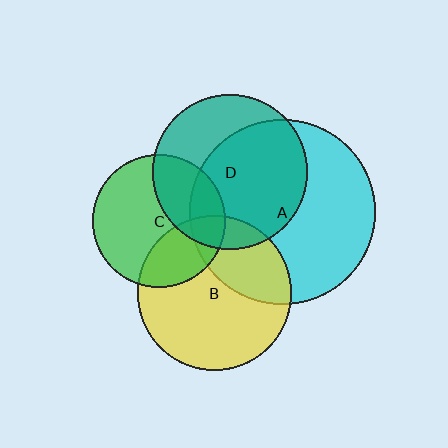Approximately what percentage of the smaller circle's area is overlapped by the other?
Approximately 30%.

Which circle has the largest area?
Circle A (cyan).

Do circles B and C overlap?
Yes.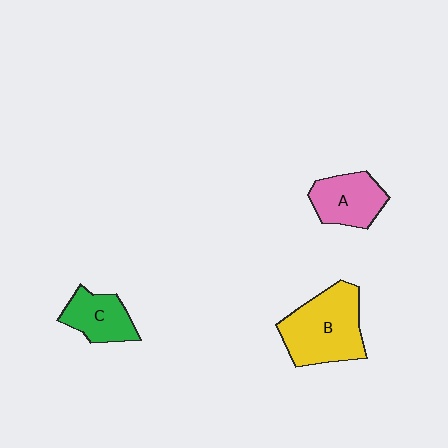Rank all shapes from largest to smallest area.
From largest to smallest: B (yellow), A (pink), C (green).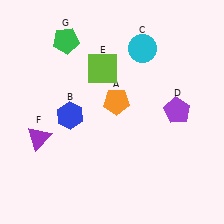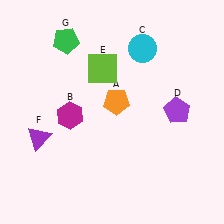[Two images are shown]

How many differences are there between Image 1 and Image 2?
There is 1 difference between the two images.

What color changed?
The hexagon (B) changed from blue in Image 1 to magenta in Image 2.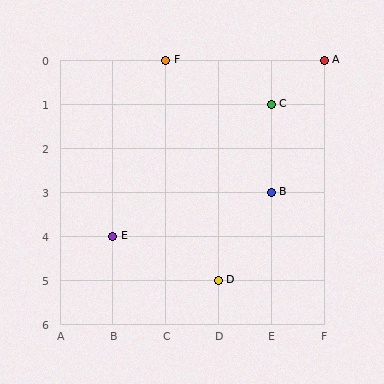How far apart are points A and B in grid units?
Points A and B are 1 column and 3 rows apart (about 3.2 grid units diagonally).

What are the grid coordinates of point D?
Point D is at grid coordinates (D, 5).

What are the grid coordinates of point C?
Point C is at grid coordinates (E, 1).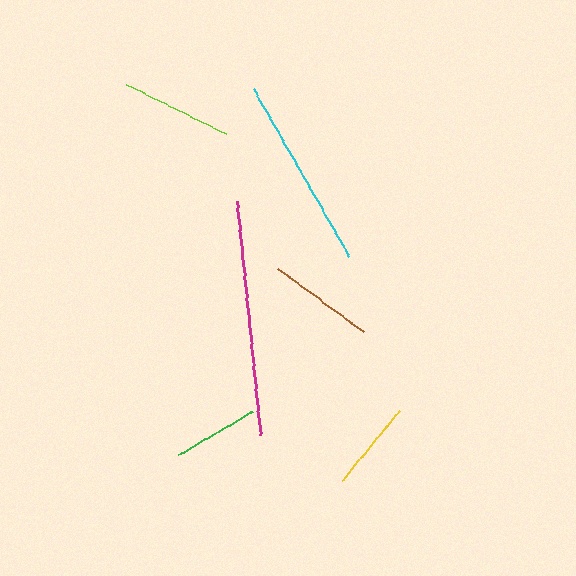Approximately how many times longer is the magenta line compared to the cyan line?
The magenta line is approximately 1.2 times the length of the cyan line.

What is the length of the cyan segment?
The cyan segment is approximately 193 pixels long.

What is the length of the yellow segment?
The yellow segment is approximately 90 pixels long.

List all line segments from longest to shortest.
From longest to shortest: magenta, cyan, lime, brown, yellow, green.